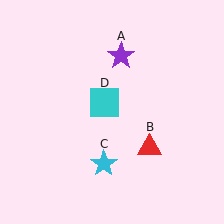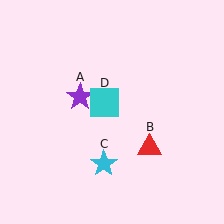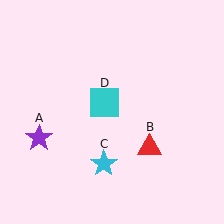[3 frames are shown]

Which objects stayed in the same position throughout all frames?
Red triangle (object B) and cyan star (object C) and cyan square (object D) remained stationary.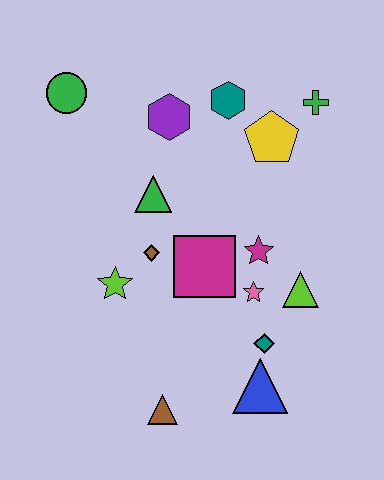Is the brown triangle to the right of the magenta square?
No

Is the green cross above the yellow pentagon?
Yes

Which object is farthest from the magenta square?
The green circle is farthest from the magenta square.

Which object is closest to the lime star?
The brown diamond is closest to the lime star.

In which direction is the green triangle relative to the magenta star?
The green triangle is to the left of the magenta star.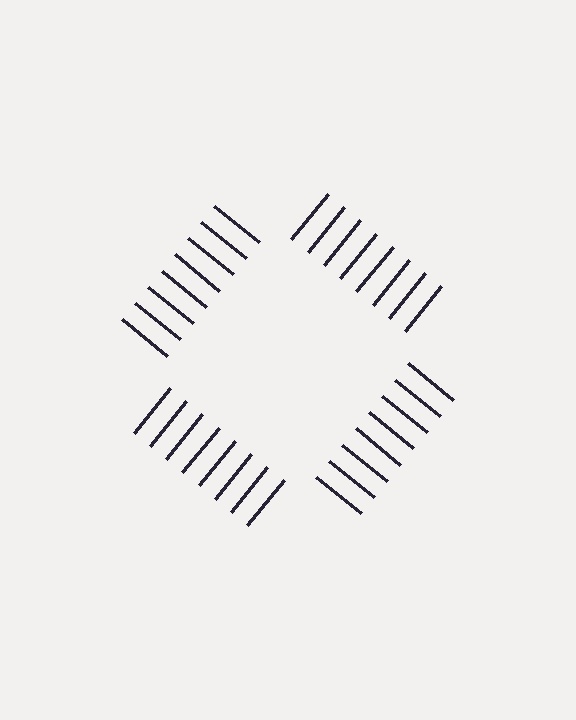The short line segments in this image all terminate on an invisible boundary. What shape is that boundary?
An illusory square — the line segments terminate on its edges but no continuous stroke is drawn.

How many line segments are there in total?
32 — 8 along each of the 4 edges.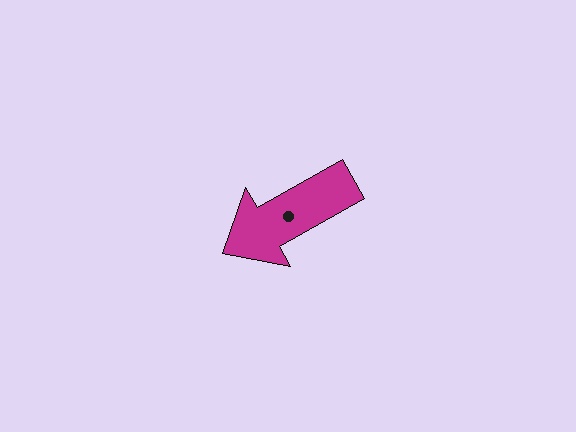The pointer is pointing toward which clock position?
Roughly 8 o'clock.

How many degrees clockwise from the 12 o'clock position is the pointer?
Approximately 241 degrees.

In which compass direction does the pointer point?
Southwest.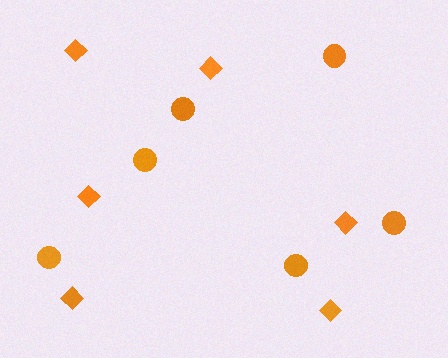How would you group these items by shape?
There are 2 groups: one group of diamonds (6) and one group of circles (6).